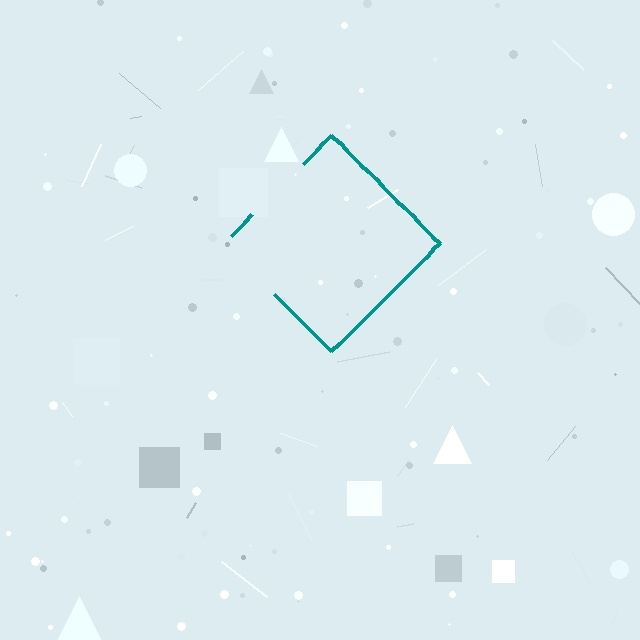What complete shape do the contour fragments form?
The contour fragments form a diamond.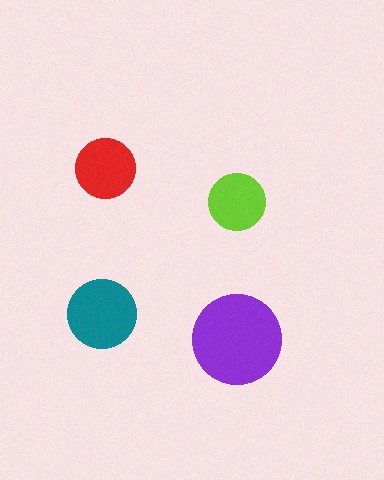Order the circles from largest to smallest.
the purple one, the teal one, the red one, the lime one.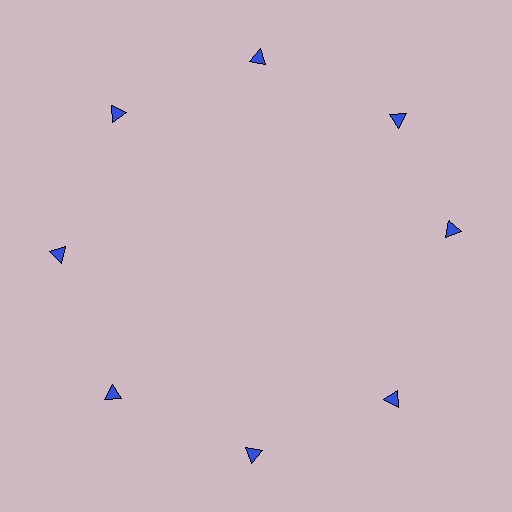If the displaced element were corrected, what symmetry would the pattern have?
It would have 8-fold rotational symmetry — the pattern would map onto itself every 45 degrees.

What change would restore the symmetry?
The symmetry would be restored by rotating it back into even spacing with its neighbors so that all 8 triangles sit at equal angles and equal distance from the center.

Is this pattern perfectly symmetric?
No. The 8 blue triangles are arranged in a ring, but one element near the 3 o'clock position is rotated out of alignment along the ring, breaking the 8-fold rotational symmetry.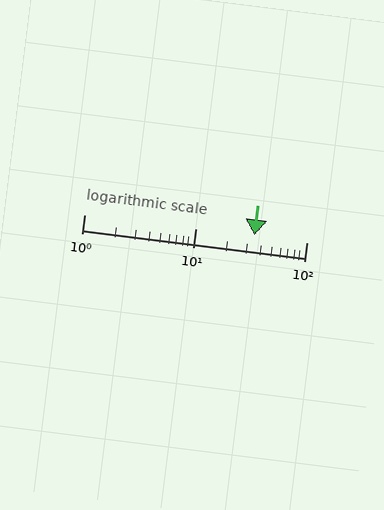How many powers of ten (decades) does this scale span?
The scale spans 2 decades, from 1 to 100.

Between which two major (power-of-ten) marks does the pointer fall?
The pointer is between 10 and 100.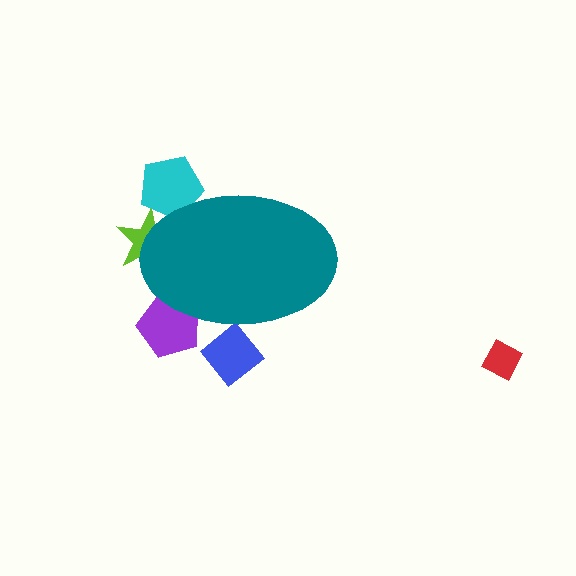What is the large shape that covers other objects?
A teal ellipse.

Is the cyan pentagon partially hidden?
Yes, the cyan pentagon is partially hidden behind the teal ellipse.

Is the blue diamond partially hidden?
Yes, the blue diamond is partially hidden behind the teal ellipse.